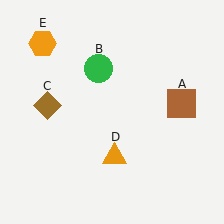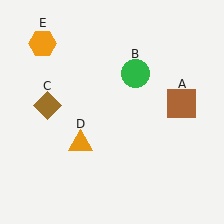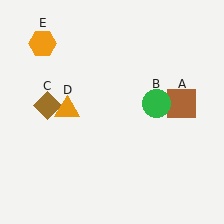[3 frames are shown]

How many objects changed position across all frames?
2 objects changed position: green circle (object B), orange triangle (object D).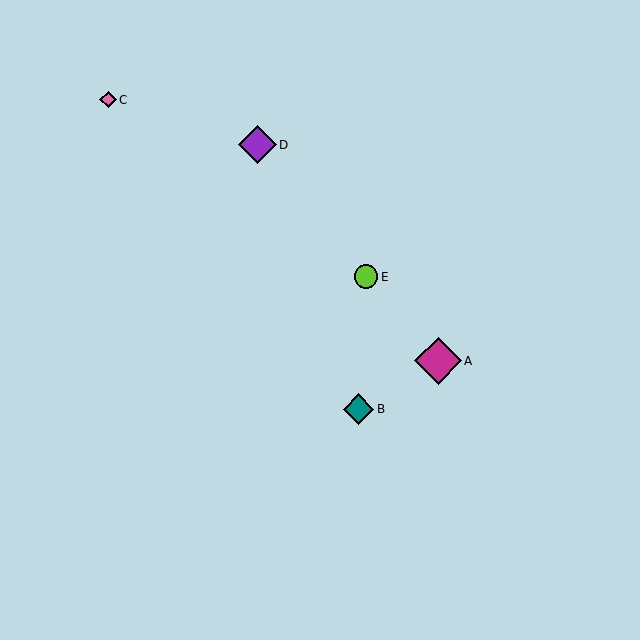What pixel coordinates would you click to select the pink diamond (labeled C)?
Click at (108, 100) to select the pink diamond C.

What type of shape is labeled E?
Shape E is a lime circle.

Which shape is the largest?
The magenta diamond (labeled A) is the largest.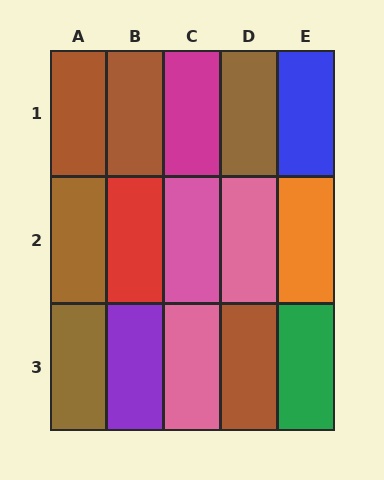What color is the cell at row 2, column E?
Orange.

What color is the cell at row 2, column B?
Red.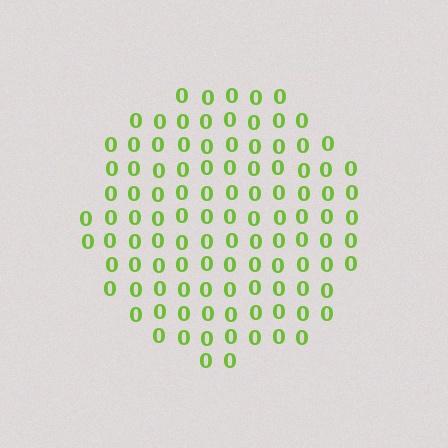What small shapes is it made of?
It is made of small digit 0's.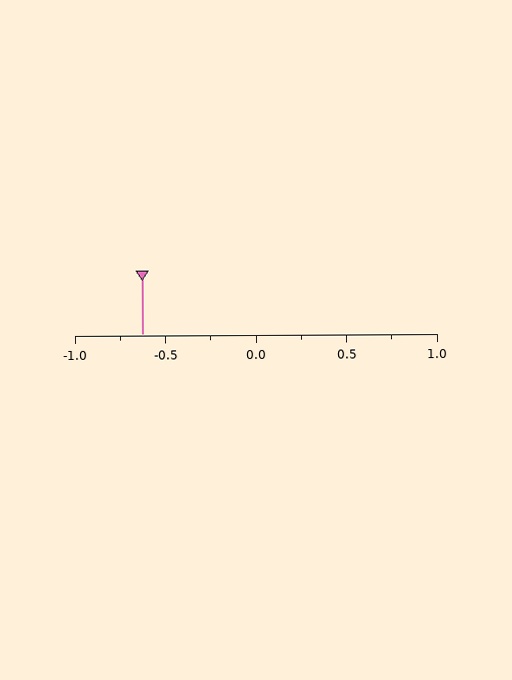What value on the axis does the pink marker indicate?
The marker indicates approximately -0.62.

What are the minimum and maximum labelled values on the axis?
The axis runs from -1.0 to 1.0.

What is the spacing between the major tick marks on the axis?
The major ticks are spaced 0.5 apart.